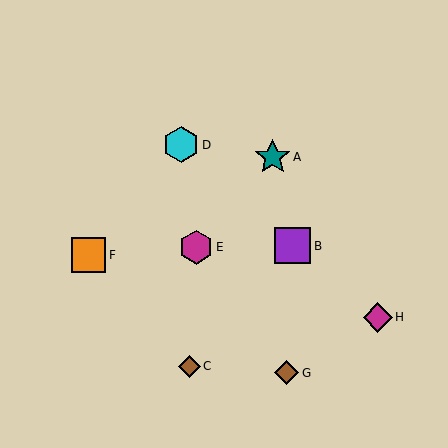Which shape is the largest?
The cyan hexagon (labeled D) is the largest.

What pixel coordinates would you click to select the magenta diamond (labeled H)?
Click at (378, 317) to select the magenta diamond H.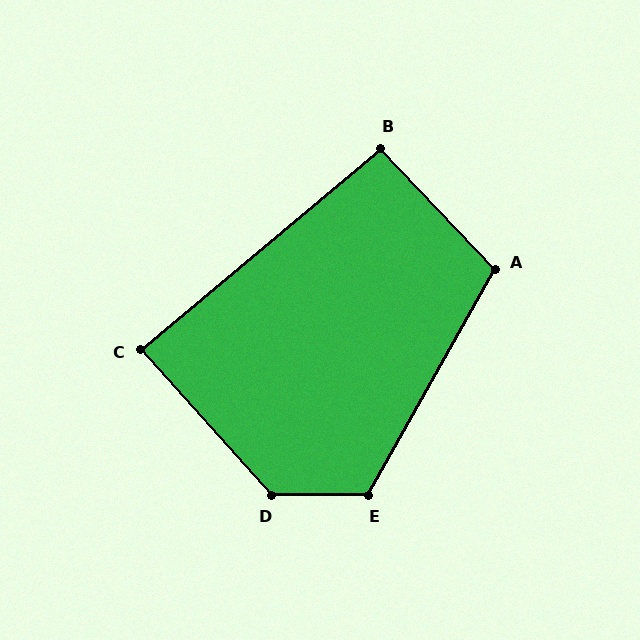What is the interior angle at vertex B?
Approximately 93 degrees (approximately right).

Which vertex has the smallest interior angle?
C, at approximately 88 degrees.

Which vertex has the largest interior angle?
D, at approximately 132 degrees.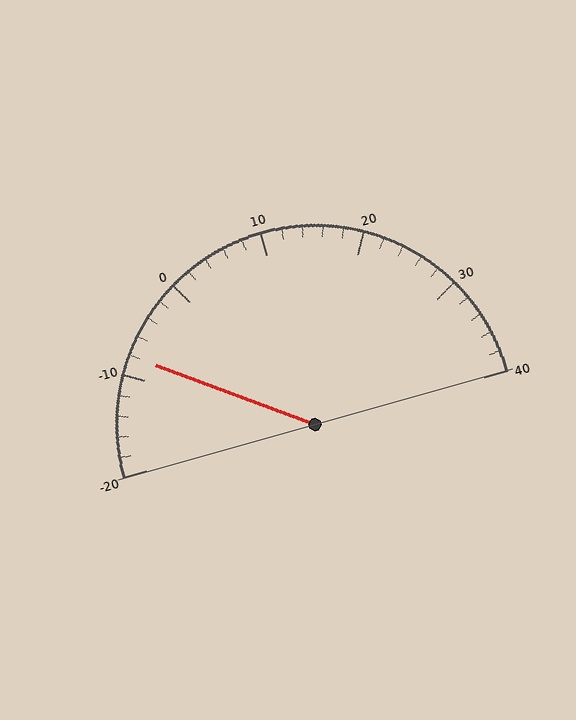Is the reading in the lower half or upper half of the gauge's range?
The reading is in the lower half of the range (-20 to 40).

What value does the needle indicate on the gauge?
The needle indicates approximately -8.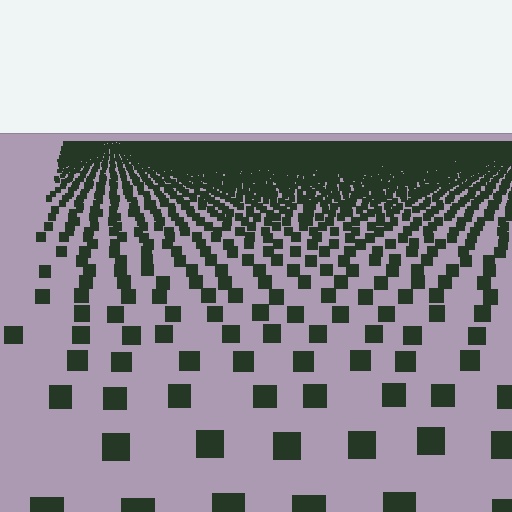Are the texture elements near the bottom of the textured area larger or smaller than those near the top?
Larger. Near the bottom, elements are closer to the viewer and appear at a bigger on-screen size.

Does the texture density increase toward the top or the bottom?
Density increases toward the top.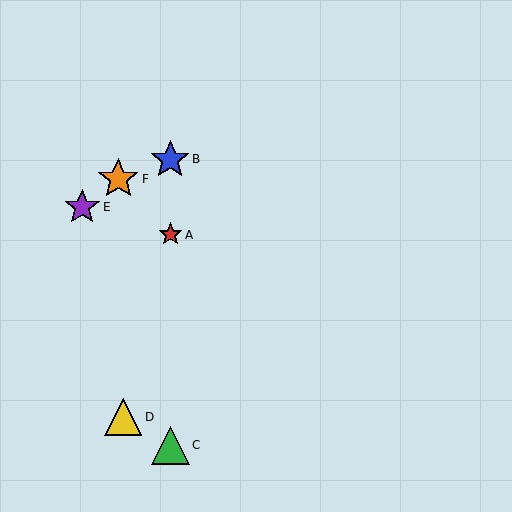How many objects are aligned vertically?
3 objects (A, B, C) are aligned vertically.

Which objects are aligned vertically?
Objects A, B, C are aligned vertically.